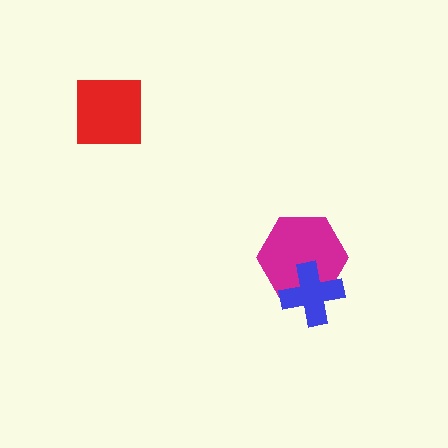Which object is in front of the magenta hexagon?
The blue cross is in front of the magenta hexagon.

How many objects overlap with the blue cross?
1 object overlaps with the blue cross.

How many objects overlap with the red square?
0 objects overlap with the red square.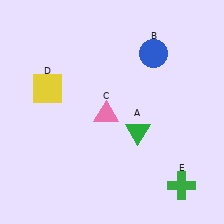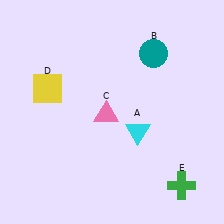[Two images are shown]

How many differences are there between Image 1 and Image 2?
There are 2 differences between the two images.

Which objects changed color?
A changed from green to cyan. B changed from blue to teal.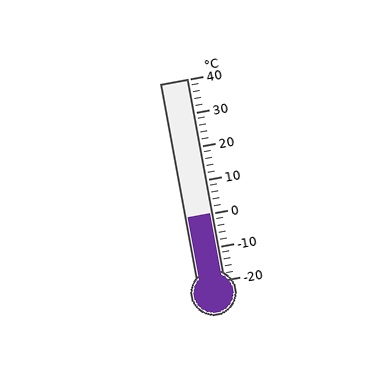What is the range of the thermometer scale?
The thermometer scale ranges from -20°C to 40°C.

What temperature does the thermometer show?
The thermometer shows approximately 0°C.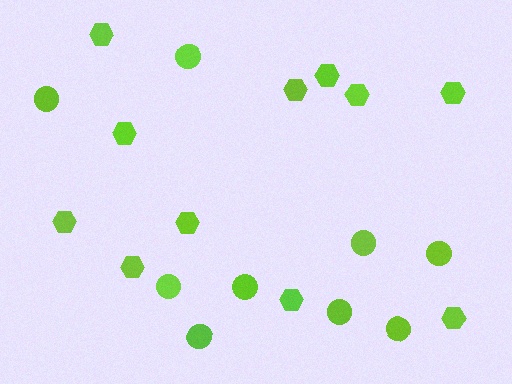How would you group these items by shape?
There are 2 groups: one group of circles (9) and one group of hexagons (11).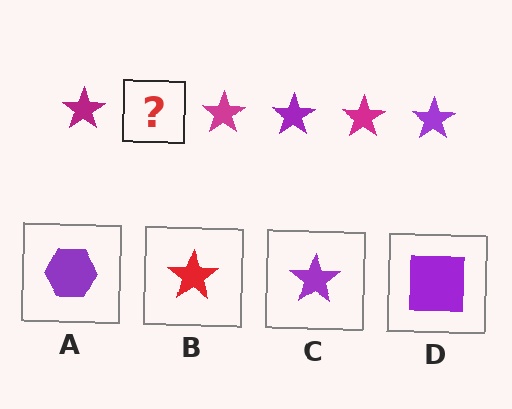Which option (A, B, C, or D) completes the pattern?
C.